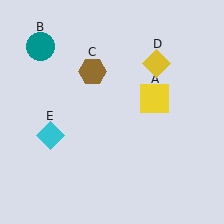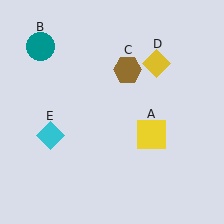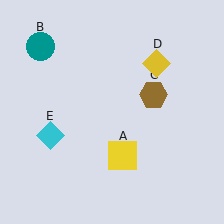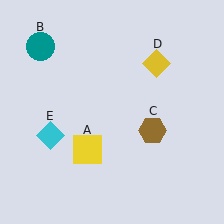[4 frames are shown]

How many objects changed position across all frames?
2 objects changed position: yellow square (object A), brown hexagon (object C).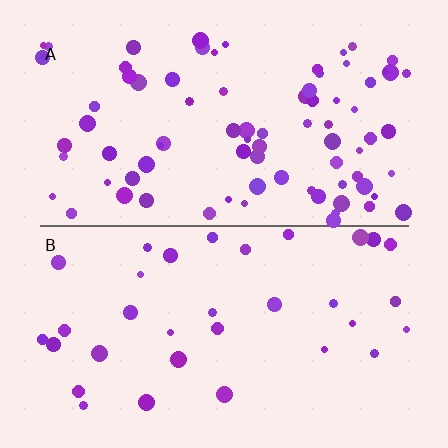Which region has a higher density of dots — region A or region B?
A (the top).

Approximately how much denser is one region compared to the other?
Approximately 2.4× — region A over region B.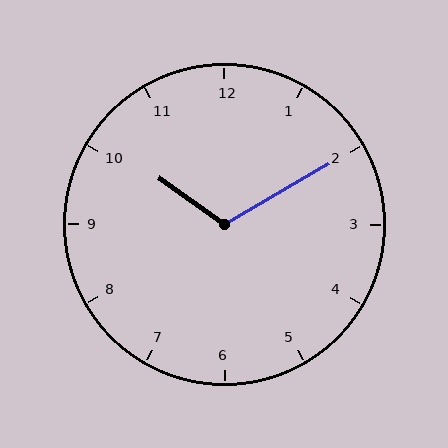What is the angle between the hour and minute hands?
Approximately 115 degrees.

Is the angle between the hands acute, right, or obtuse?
It is obtuse.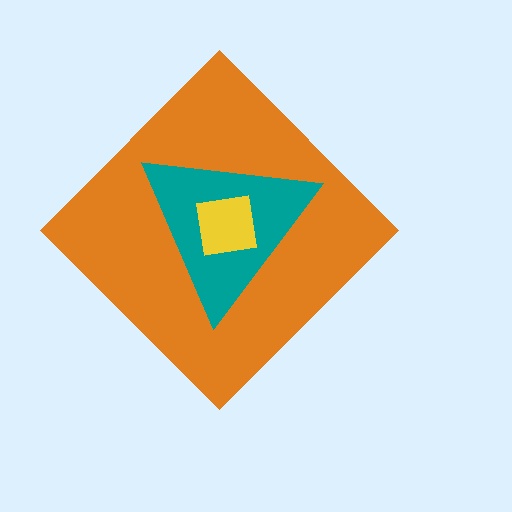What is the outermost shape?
The orange diamond.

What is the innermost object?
The yellow square.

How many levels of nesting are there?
3.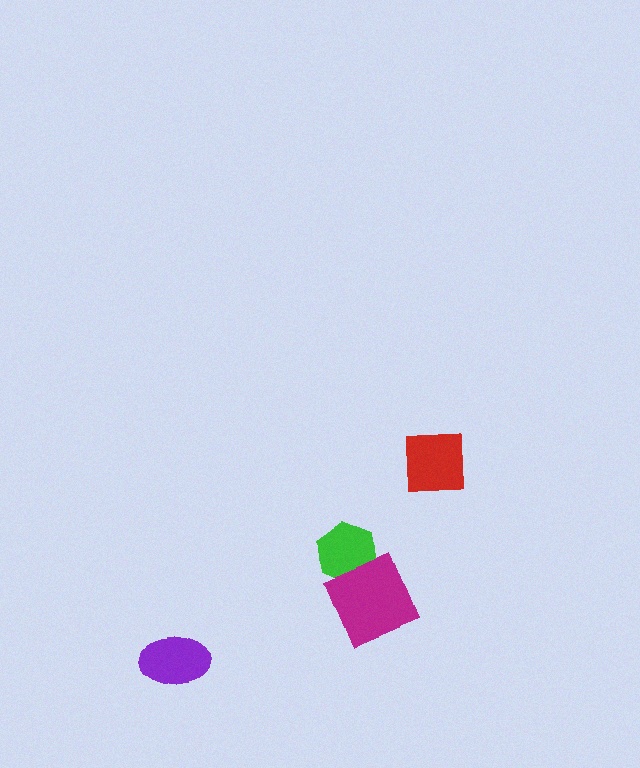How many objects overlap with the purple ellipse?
0 objects overlap with the purple ellipse.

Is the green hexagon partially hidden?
Yes, it is partially covered by another shape.